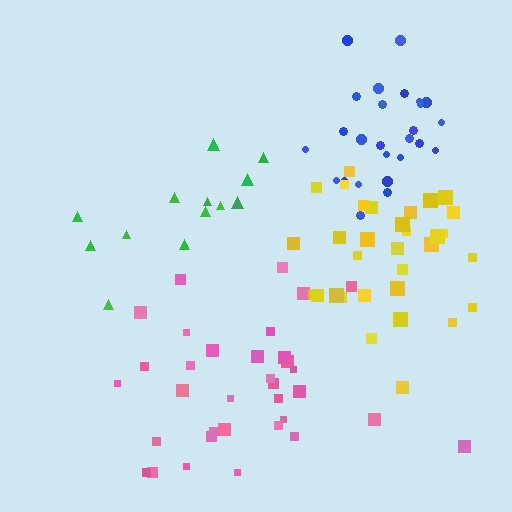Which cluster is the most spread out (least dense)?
Green.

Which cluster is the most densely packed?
Blue.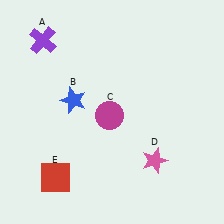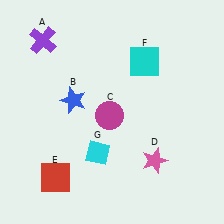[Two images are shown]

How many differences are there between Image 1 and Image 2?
There are 2 differences between the two images.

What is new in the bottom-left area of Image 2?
A cyan diamond (G) was added in the bottom-left area of Image 2.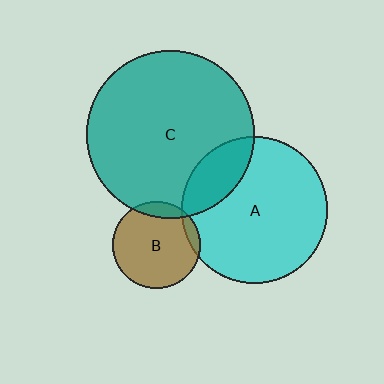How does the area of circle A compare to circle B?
Approximately 2.8 times.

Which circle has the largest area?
Circle C (teal).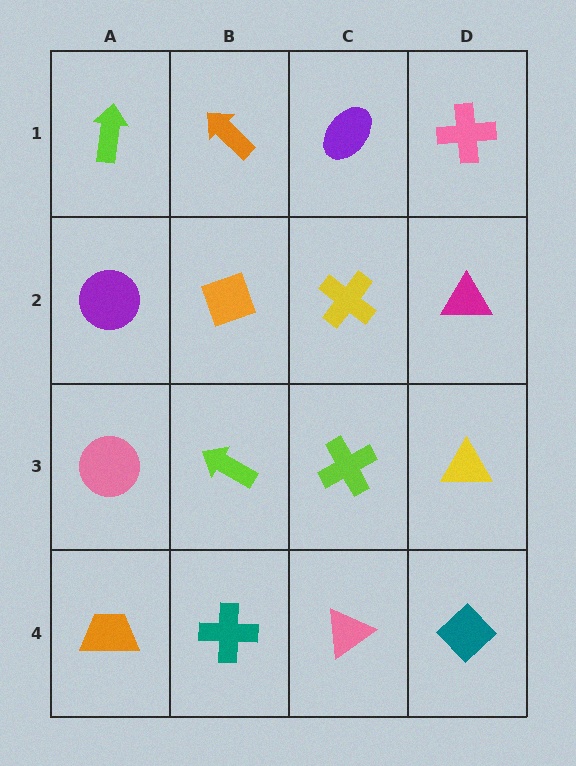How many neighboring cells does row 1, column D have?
2.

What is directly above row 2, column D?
A pink cross.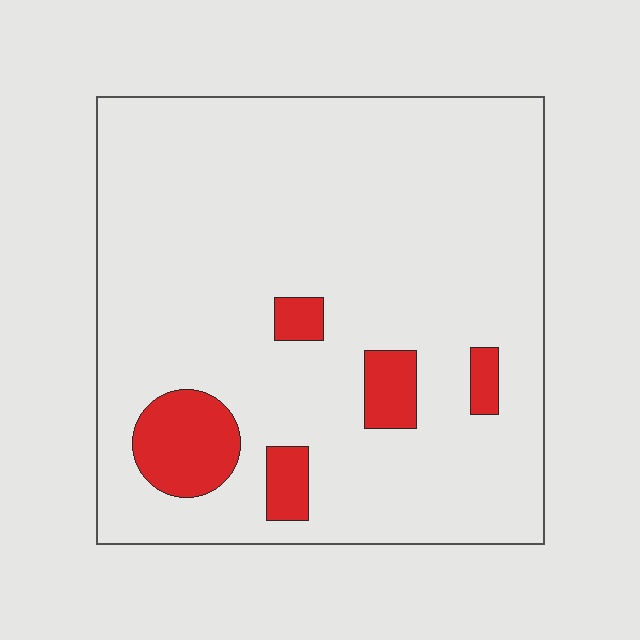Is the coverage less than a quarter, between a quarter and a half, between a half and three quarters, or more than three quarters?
Less than a quarter.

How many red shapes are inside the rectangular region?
5.